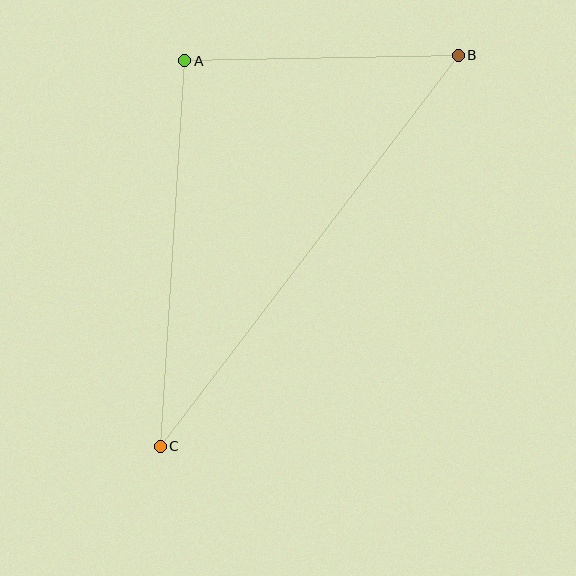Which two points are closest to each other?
Points A and B are closest to each other.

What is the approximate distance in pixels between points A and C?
The distance between A and C is approximately 386 pixels.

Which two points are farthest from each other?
Points B and C are farthest from each other.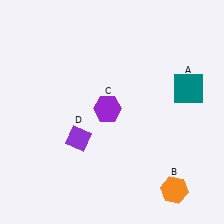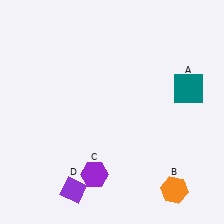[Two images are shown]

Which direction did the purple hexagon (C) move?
The purple hexagon (C) moved down.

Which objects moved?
The objects that moved are: the purple hexagon (C), the purple diamond (D).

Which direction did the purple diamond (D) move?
The purple diamond (D) moved down.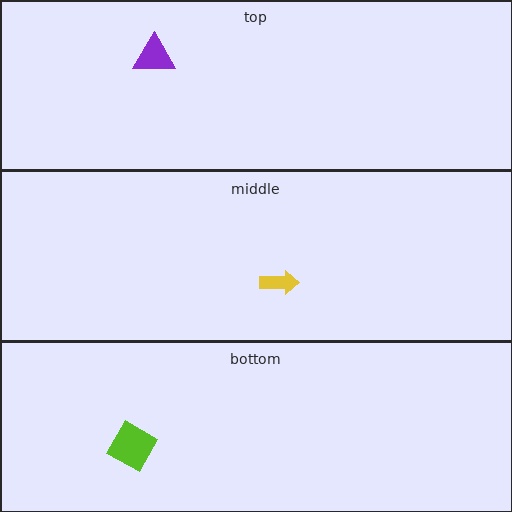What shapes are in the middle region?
The yellow arrow.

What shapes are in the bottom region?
The lime diamond.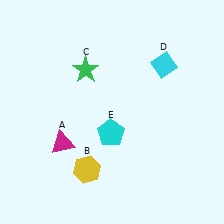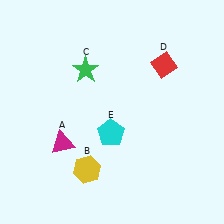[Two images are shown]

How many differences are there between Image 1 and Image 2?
There is 1 difference between the two images.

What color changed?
The diamond (D) changed from cyan in Image 1 to red in Image 2.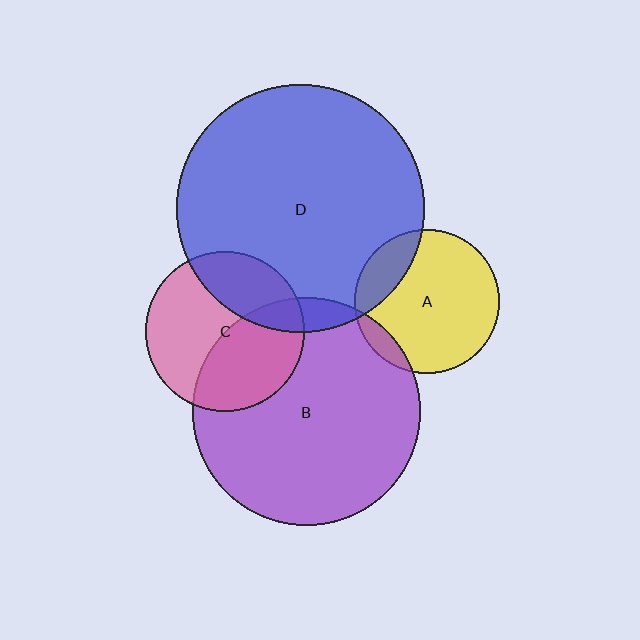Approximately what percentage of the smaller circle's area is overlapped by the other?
Approximately 5%.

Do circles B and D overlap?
Yes.